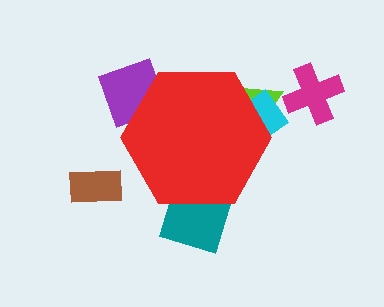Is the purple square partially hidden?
Yes, the purple square is partially hidden behind the red hexagon.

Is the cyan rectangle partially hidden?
Yes, the cyan rectangle is partially hidden behind the red hexagon.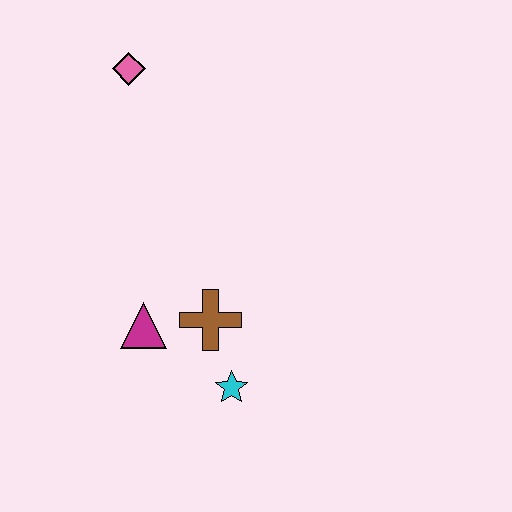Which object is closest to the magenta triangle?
The brown cross is closest to the magenta triangle.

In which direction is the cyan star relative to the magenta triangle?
The cyan star is to the right of the magenta triangle.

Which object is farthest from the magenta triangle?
The pink diamond is farthest from the magenta triangle.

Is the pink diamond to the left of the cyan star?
Yes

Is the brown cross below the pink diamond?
Yes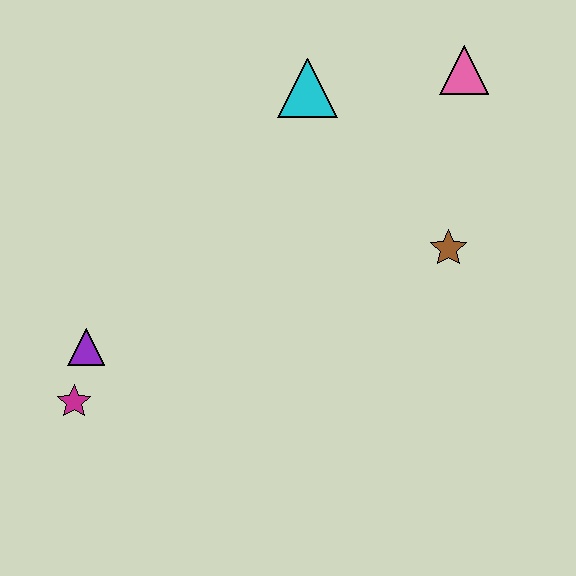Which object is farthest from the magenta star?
The pink triangle is farthest from the magenta star.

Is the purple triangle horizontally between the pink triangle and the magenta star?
Yes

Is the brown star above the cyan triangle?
No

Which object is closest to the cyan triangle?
The pink triangle is closest to the cyan triangle.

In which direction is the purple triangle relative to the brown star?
The purple triangle is to the left of the brown star.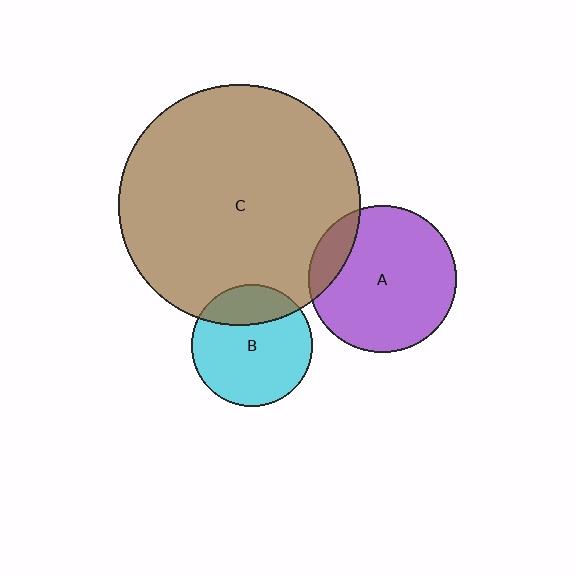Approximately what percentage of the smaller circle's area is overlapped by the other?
Approximately 25%.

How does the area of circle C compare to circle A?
Approximately 2.7 times.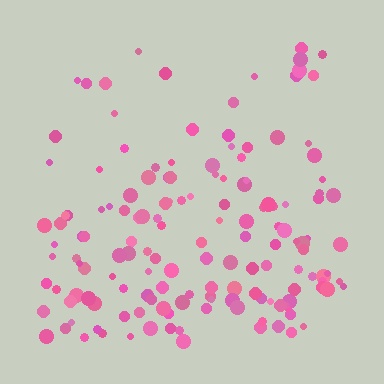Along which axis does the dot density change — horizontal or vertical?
Vertical.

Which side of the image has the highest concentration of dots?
The bottom.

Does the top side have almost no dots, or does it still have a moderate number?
Still a moderate number, just noticeably fewer than the bottom.